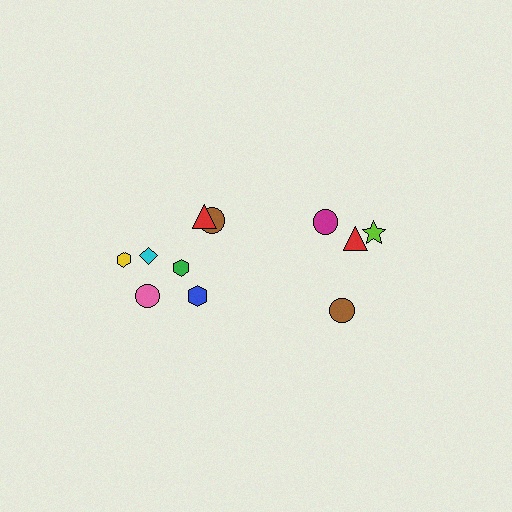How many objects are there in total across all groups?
There are 11 objects.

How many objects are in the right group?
There are 4 objects.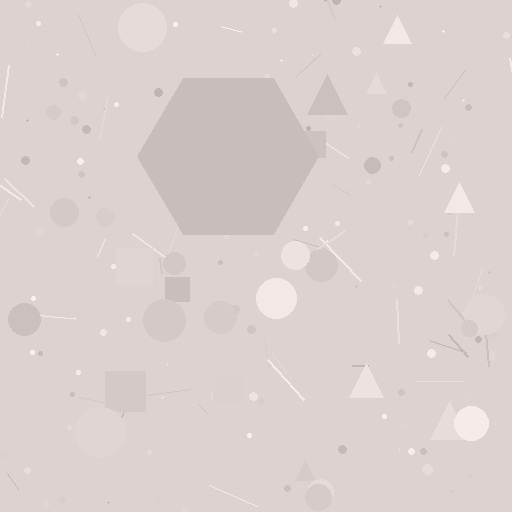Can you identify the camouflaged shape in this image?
The camouflaged shape is a hexagon.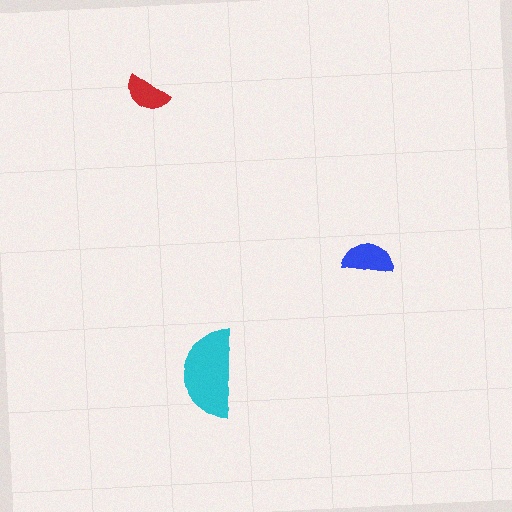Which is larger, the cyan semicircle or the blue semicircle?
The cyan one.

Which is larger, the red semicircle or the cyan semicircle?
The cyan one.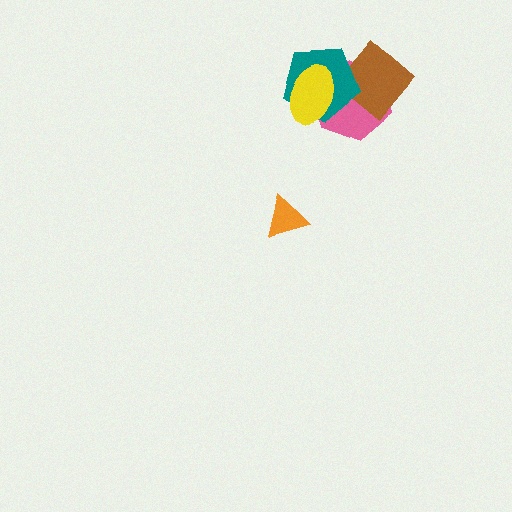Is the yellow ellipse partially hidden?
No, no other shape covers it.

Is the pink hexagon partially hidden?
Yes, it is partially covered by another shape.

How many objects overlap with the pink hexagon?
3 objects overlap with the pink hexagon.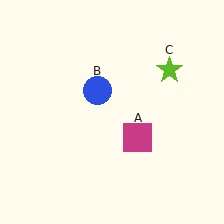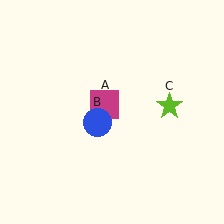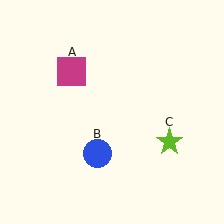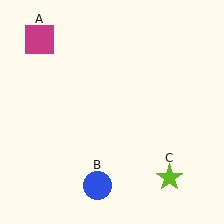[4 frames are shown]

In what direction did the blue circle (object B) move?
The blue circle (object B) moved down.